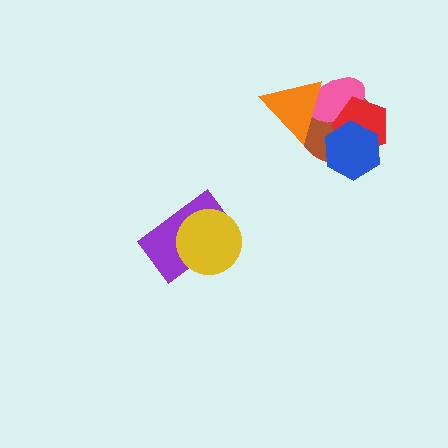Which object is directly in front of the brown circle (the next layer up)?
The pink ellipse is directly in front of the brown circle.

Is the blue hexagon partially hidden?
No, no other shape covers it.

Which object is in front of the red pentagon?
The blue hexagon is in front of the red pentagon.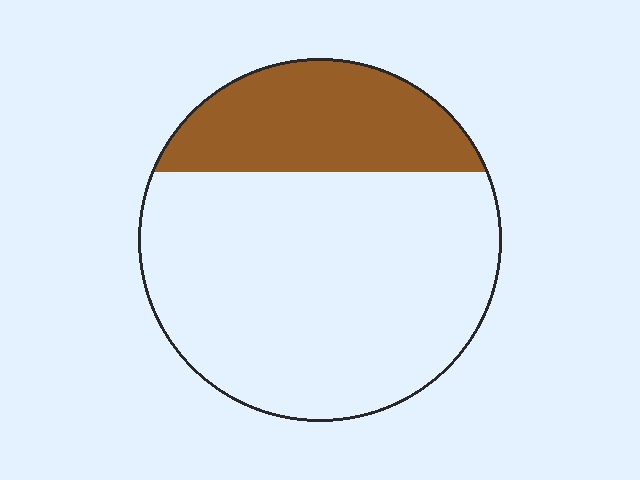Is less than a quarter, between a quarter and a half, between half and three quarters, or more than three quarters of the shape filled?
Between a quarter and a half.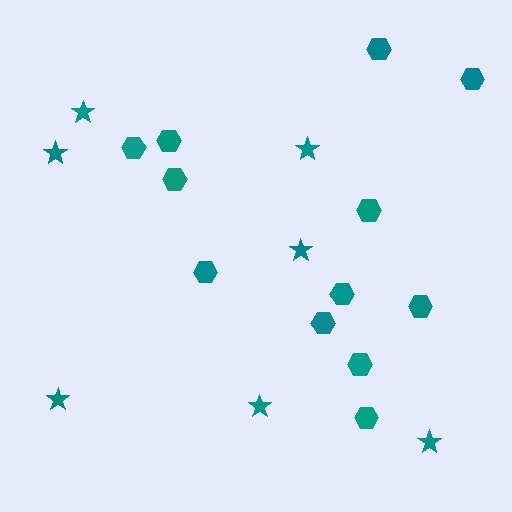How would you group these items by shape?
There are 2 groups: one group of hexagons (12) and one group of stars (7).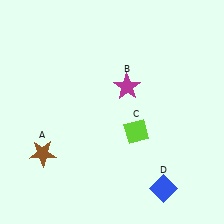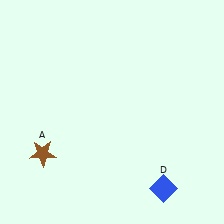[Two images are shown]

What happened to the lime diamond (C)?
The lime diamond (C) was removed in Image 2. It was in the bottom-right area of Image 1.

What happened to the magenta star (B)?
The magenta star (B) was removed in Image 2. It was in the top-right area of Image 1.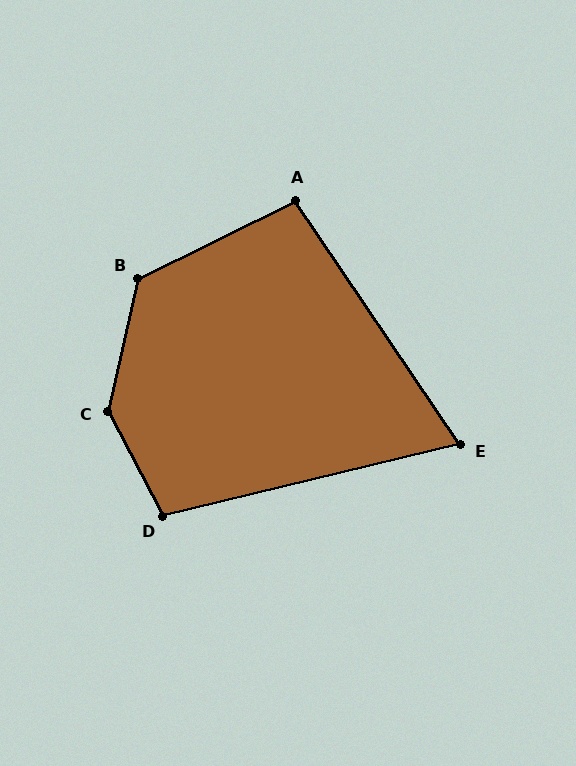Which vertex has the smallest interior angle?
E, at approximately 70 degrees.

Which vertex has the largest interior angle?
C, at approximately 139 degrees.